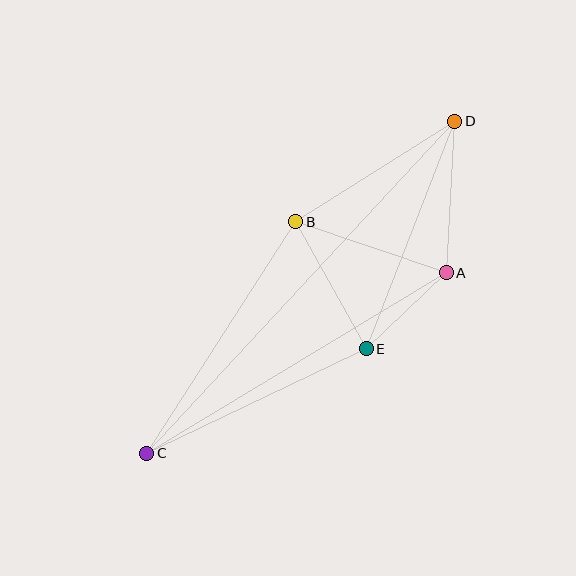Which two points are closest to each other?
Points A and E are closest to each other.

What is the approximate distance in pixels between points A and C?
The distance between A and C is approximately 350 pixels.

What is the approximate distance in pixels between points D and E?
The distance between D and E is approximately 244 pixels.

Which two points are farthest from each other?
Points C and D are farthest from each other.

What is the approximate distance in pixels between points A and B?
The distance between A and B is approximately 159 pixels.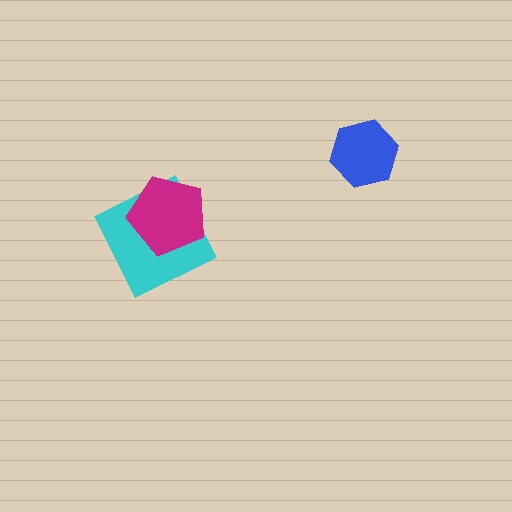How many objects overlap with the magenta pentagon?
1 object overlaps with the magenta pentagon.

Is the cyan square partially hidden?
Yes, it is partially covered by another shape.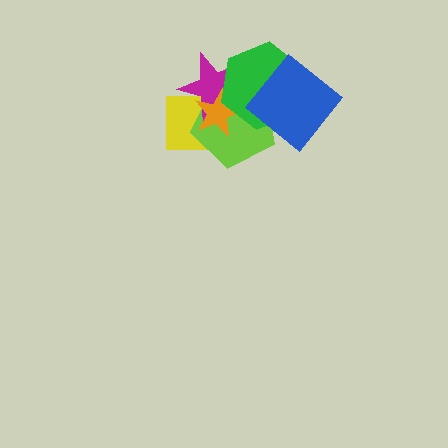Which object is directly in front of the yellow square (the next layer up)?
The lime pentagon is directly in front of the yellow square.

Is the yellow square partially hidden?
Yes, it is partially covered by another shape.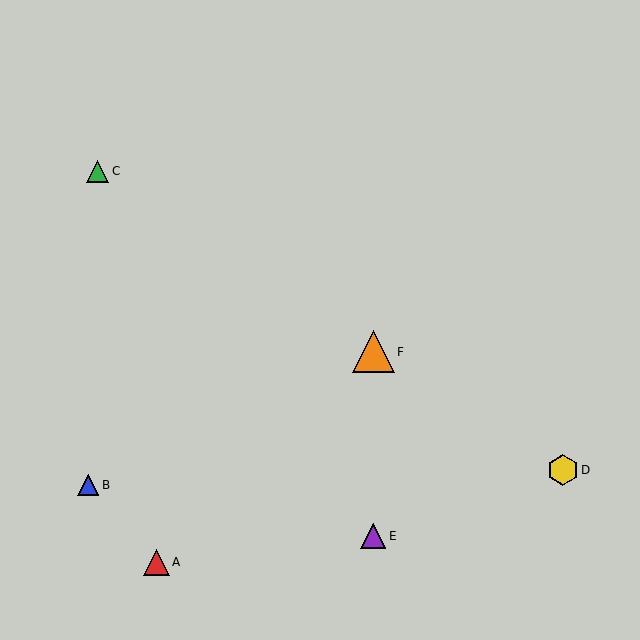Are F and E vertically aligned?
Yes, both are at x≈373.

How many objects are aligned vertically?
2 objects (E, F) are aligned vertically.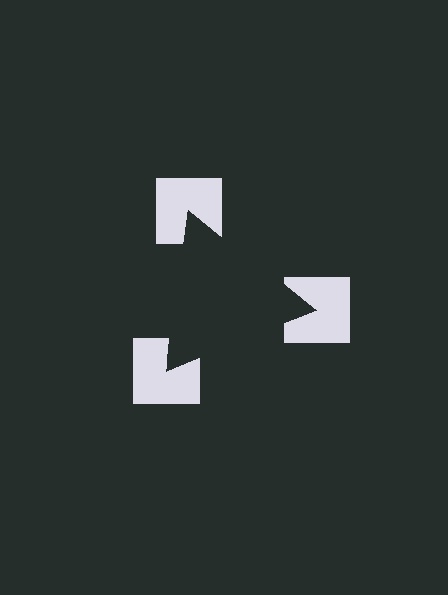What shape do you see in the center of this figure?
An illusory triangle — its edges are inferred from the aligned wedge cuts in the notched squares, not physically drawn.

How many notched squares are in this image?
There are 3 — one at each vertex of the illusory triangle.